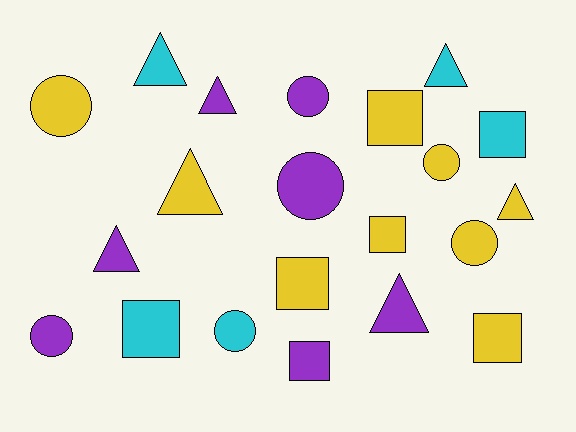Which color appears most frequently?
Yellow, with 9 objects.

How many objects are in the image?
There are 21 objects.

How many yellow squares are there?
There are 4 yellow squares.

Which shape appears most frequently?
Circle, with 7 objects.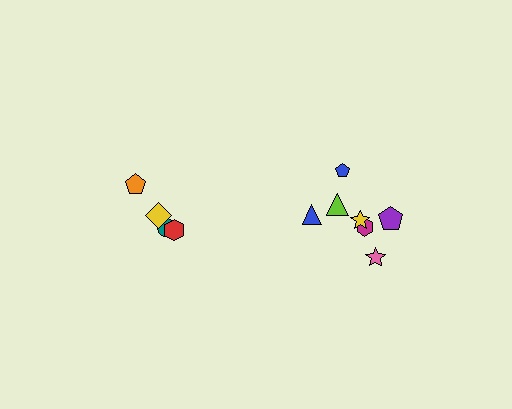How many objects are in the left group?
There are 5 objects.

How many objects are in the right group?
There are 7 objects.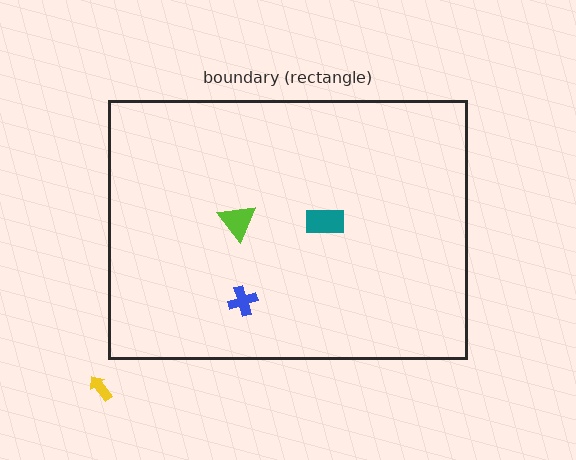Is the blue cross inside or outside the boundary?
Inside.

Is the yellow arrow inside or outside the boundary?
Outside.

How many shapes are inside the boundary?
3 inside, 1 outside.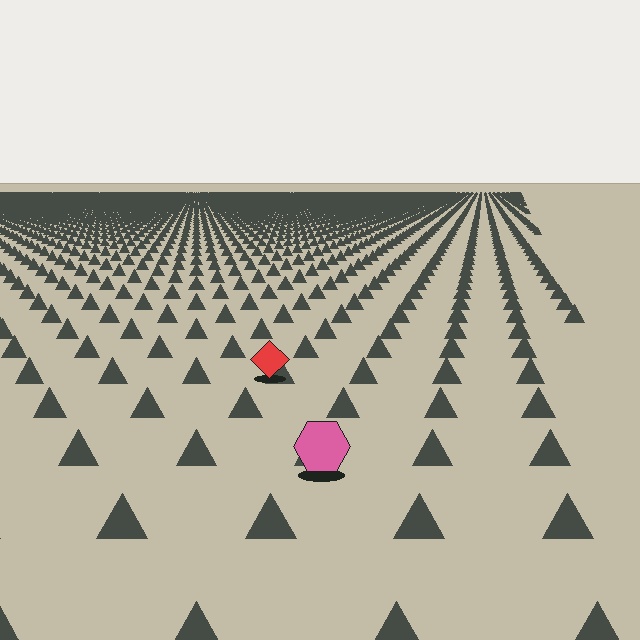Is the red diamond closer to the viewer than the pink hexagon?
No. The pink hexagon is closer — you can tell from the texture gradient: the ground texture is coarser near it.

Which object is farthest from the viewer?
The red diamond is farthest from the viewer. It appears smaller and the ground texture around it is denser.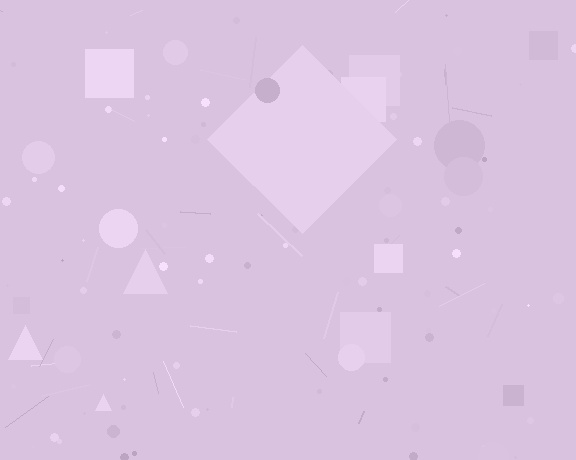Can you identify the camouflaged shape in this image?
The camouflaged shape is a diamond.